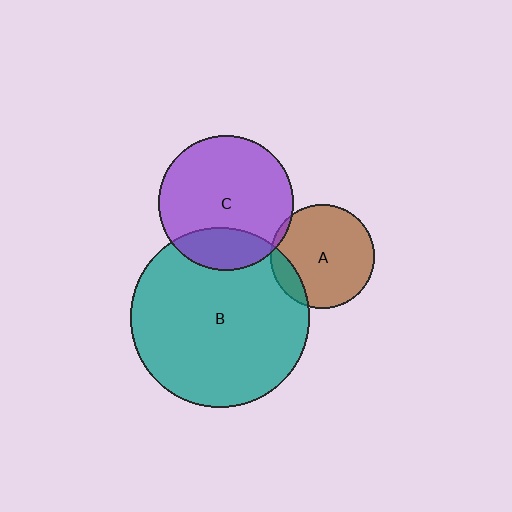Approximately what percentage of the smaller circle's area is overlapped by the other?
Approximately 20%.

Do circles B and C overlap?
Yes.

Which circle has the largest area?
Circle B (teal).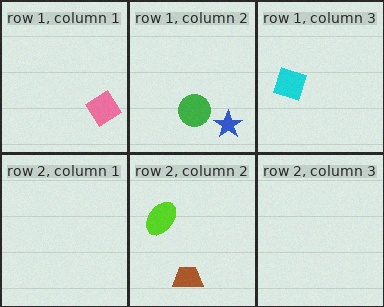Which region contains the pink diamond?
The row 1, column 1 region.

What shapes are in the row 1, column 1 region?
The pink diamond.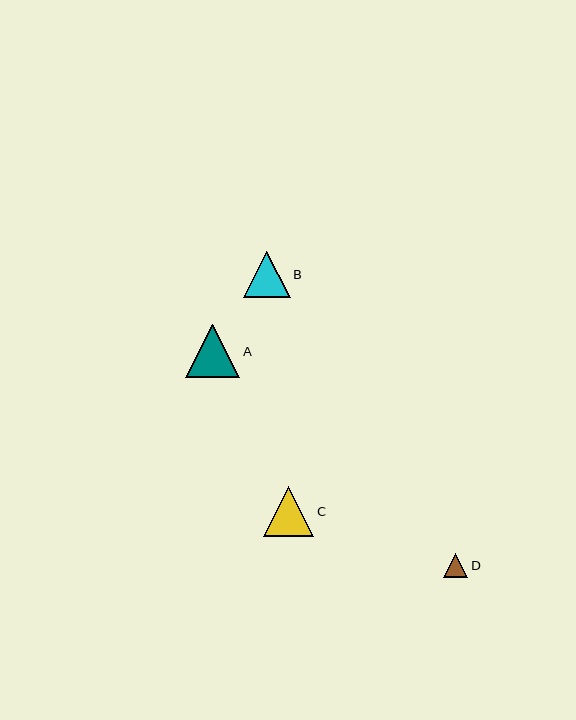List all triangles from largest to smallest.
From largest to smallest: A, C, B, D.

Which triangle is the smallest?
Triangle D is the smallest with a size of approximately 24 pixels.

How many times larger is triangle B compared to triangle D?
Triangle B is approximately 1.9 times the size of triangle D.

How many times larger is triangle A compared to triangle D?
Triangle A is approximately 2.2 times the size of triangle D.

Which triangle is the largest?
Triangle A is the largest with a size of approximately 54 pixels.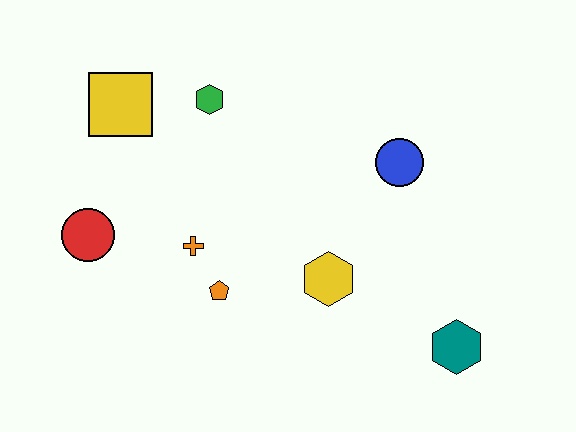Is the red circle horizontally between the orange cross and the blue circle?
No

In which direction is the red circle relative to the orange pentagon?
The red circle is to the left of the orange pentagon.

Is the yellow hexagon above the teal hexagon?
Yes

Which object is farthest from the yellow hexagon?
The yellow square is farthest from the yellow hexagon.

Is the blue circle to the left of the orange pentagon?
No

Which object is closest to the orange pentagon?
The orange cross is closest to the orange pentagon.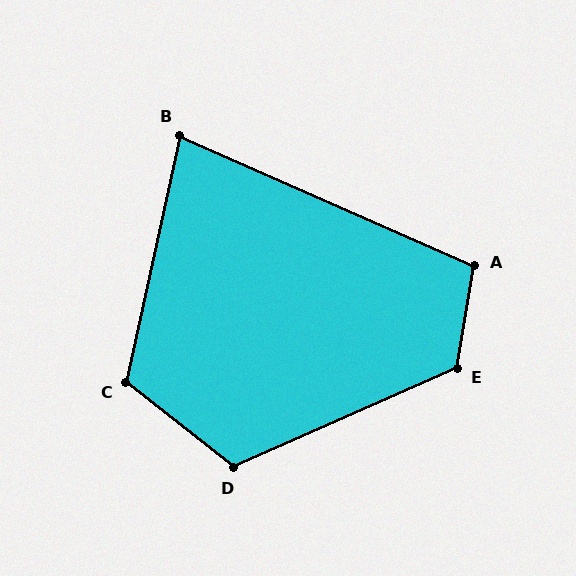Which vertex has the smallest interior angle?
B, at approximately 78 degrees.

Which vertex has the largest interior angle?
E, at approximately 123 degrees.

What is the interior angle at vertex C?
Approximately 116 degrees (obtuse).